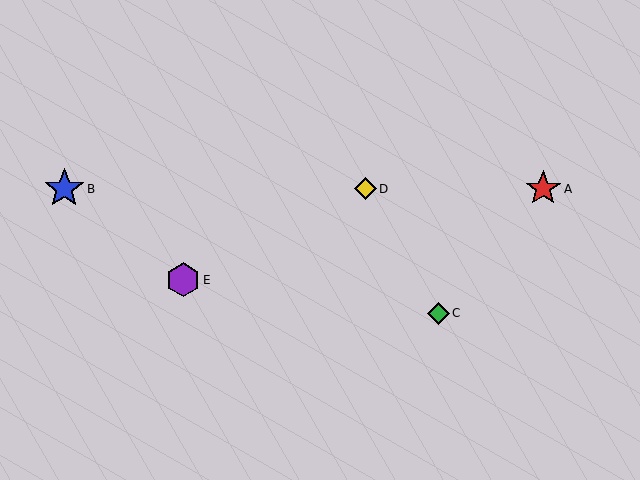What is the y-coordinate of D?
Object D is at y≈189.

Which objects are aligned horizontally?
Objects A, B, D are aligned horizontally.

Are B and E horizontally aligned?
No, B is at y≈189 and E is at y≈280.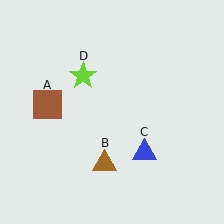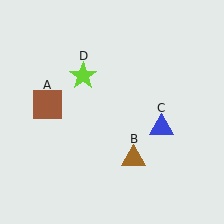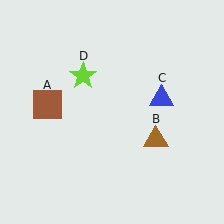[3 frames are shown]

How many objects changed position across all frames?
2 objects changed position: brown triangle (object B), blue triangle (object C).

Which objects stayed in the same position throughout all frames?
Brown square (object A) and lime star (object D) remained stationary.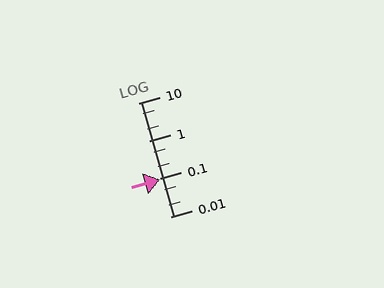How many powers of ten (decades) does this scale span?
The scale spans 3 decades, from 0.01 to 10.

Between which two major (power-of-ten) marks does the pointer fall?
The pointer is between 0.01 and 0.1.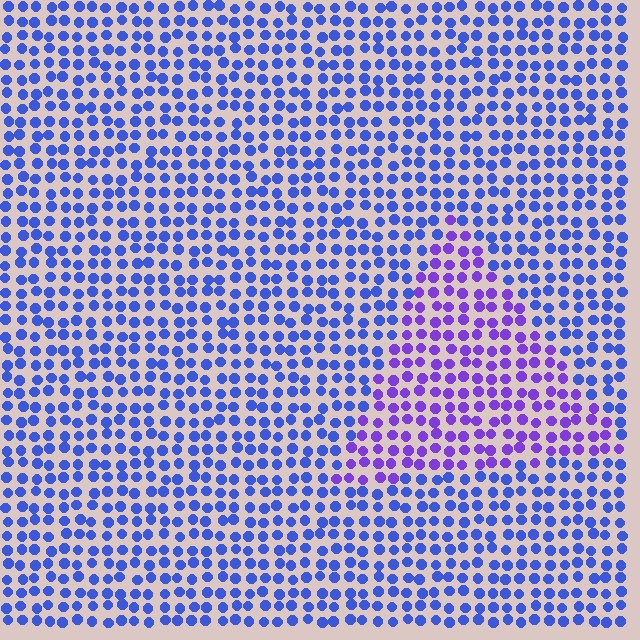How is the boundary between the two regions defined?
The boundary is defined purely by a slight shift in hue (about 37 degrees). Spacing, size, and orientation are identical on both sides.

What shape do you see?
I see a triangle.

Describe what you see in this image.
The image is filled with small blue elements in a uniform arrangement. A triangle-shaped region is visible where the elements are tinted to a slightly different hue, forming a subtle color boundary.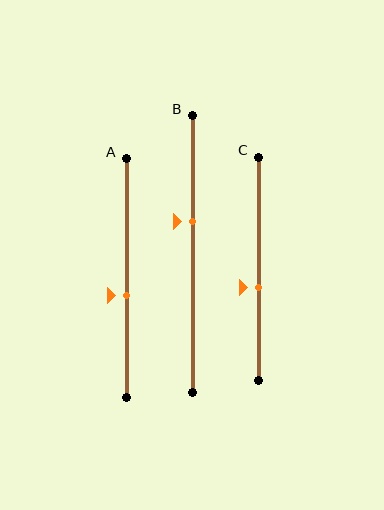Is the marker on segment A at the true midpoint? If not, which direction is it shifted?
No, the marker on segment A is shifted downward by about 8% of the segment length.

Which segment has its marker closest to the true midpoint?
Segment A has its marker closest to the true midpoint.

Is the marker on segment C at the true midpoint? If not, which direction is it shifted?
No, the marker on segment C is shifted downward by about 8% of the segment length.